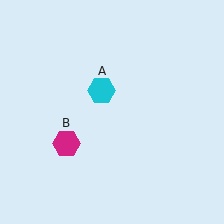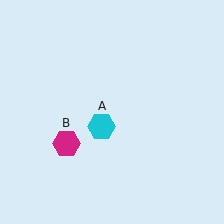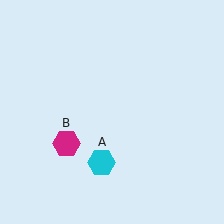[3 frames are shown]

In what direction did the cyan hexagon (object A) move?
The cyan hexagon (object A) moved down.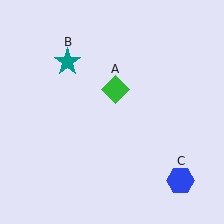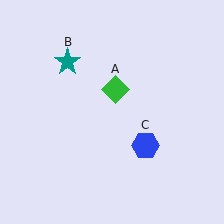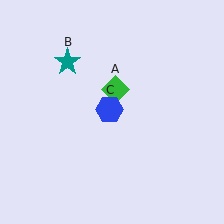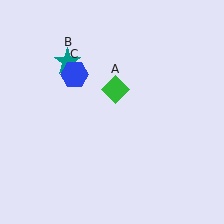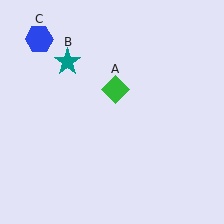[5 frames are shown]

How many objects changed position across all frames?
1 object changed position: blue hexagon (object C).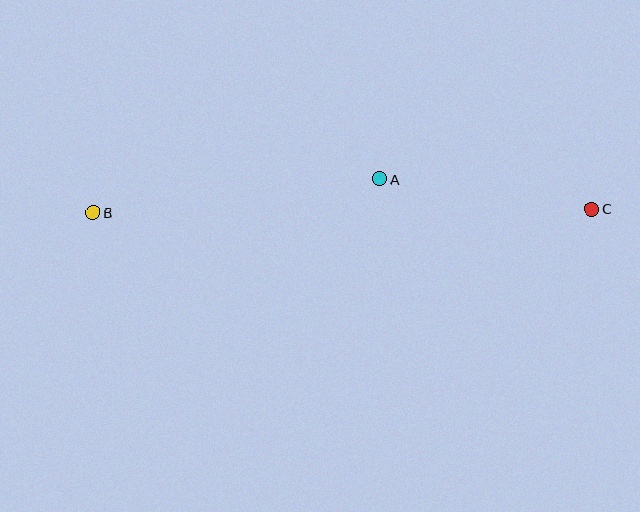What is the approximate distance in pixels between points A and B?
The distance between A and B is approximately 288 pixels.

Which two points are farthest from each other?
Points B and C are farthest from each other.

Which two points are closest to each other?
Points A and C are closest to each other.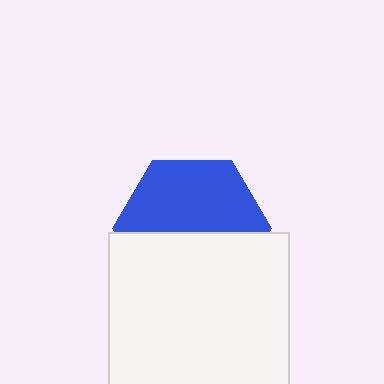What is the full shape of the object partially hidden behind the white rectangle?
The partially hidden object is a blue hexagon.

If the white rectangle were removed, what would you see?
You would see the complete blue hexagon.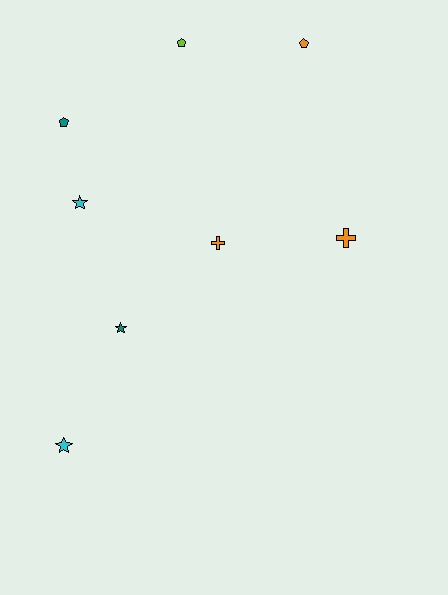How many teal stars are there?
There is 1 teal star.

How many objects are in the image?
There are 8 objects.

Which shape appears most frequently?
Star, with 3 objects.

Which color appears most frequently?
Orange, with 3 objects.